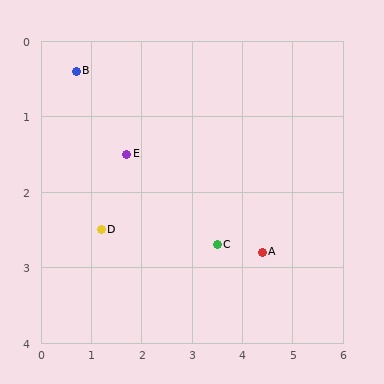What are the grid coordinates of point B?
Point B is at approximately (0.7, 0.4).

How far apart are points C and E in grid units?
Points C and E are about 2.2 grid units apart.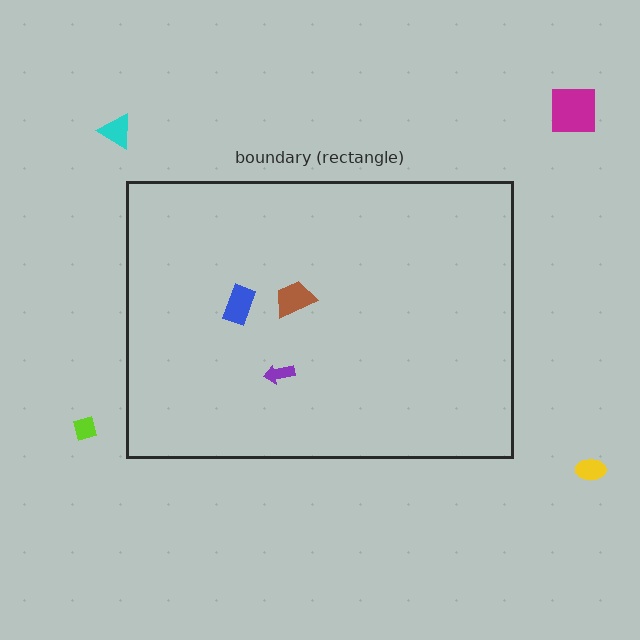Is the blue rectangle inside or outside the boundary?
Inside.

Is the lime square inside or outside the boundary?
Outside.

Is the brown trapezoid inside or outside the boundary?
Inside.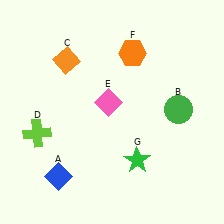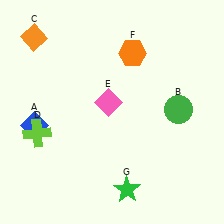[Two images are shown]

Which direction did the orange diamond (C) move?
The orange diamond (C) moved left.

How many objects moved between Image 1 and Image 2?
3 objects moved between the two images.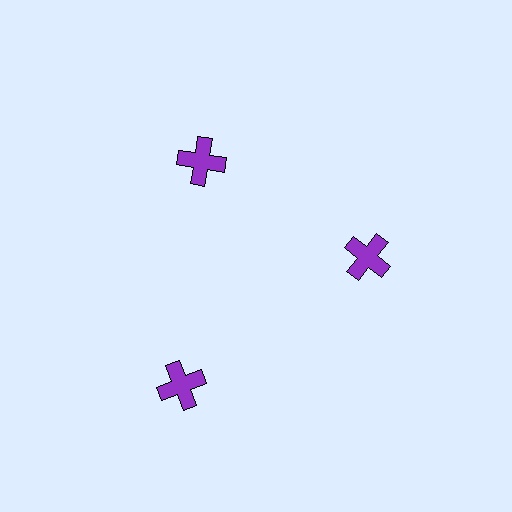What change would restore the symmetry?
The symmetry would be restored by moving it inward, back onto the ring so that all 3 crosses sit at equal angles and equal distance from the center.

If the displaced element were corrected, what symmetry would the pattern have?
It would have 3-fold rotational symmetry — the pattern would map onto itself every 120 degrees.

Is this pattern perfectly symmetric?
No. The 3 purple crosses are arranged in a ring, but one element near the 7 o'clock position is pushed outward from the center, breaking the 3-fold rotational symmetry.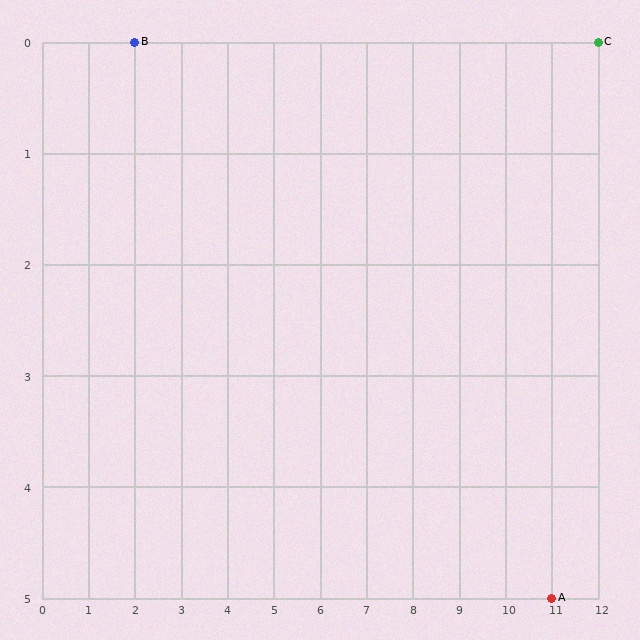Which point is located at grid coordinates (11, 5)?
Point A is at (11, 5).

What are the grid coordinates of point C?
Point C is at grid coordinates (12, 0).